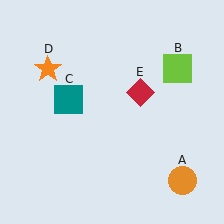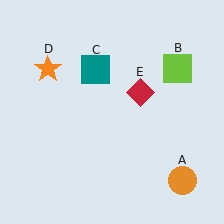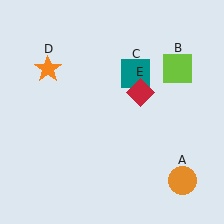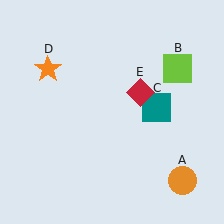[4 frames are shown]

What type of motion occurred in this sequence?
The teal square (object C) rotated clockwise around the center of the scene.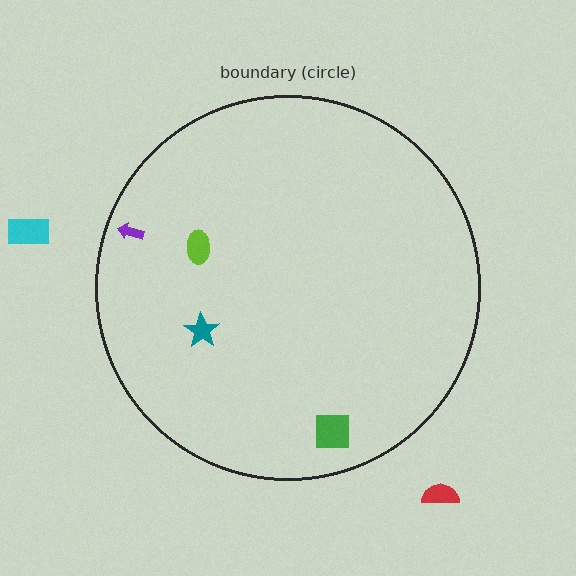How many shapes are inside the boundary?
4 inside, 2 outside.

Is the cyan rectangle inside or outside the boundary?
Outside.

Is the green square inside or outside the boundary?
Inside.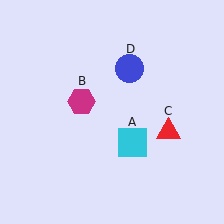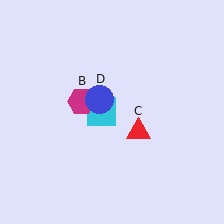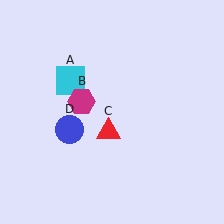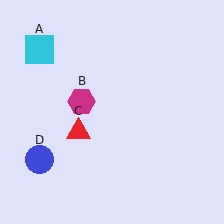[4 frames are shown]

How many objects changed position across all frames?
3 objects changed position: cyan square (object A), red triangle (object C), blue circle (object D).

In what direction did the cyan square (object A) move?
The cyan square (object A) moved up and to the left.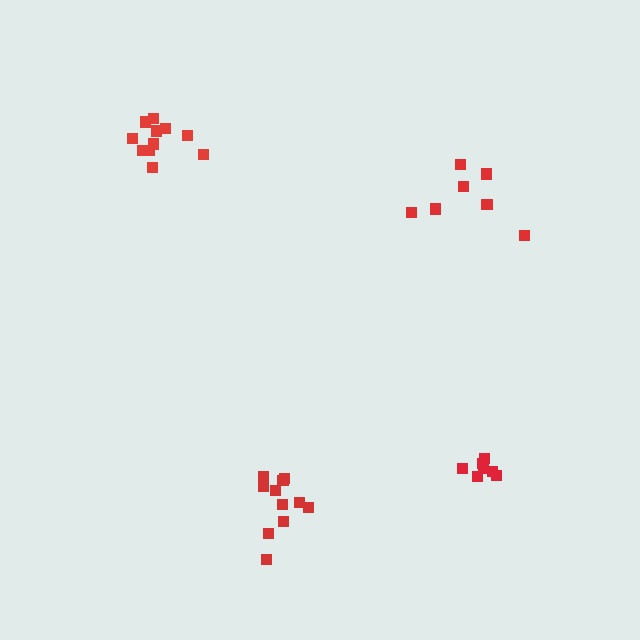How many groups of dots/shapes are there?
There are 4 groups.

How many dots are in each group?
Group 1: 11 dots, Group 2: 7 dots, Group 3: 11 dots, Group 4: 7 dots (36 total).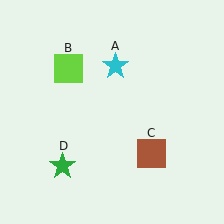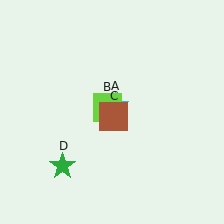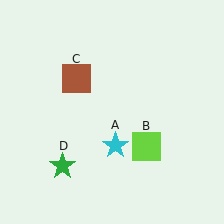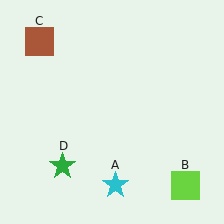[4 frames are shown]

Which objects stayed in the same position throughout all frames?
Green star (object D) remained stationary.